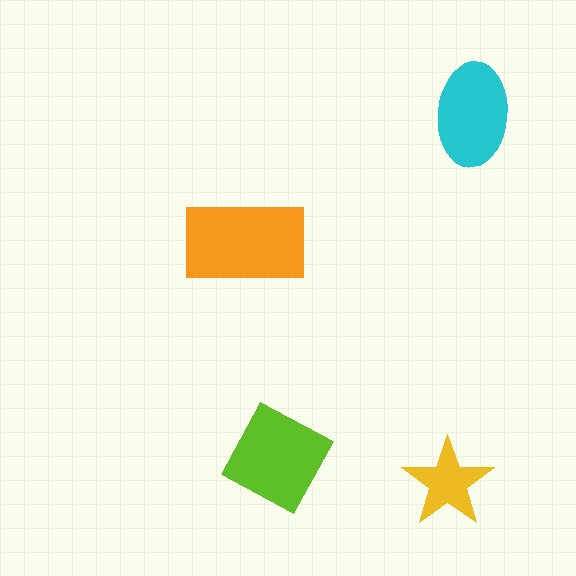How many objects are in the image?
There are 4 objects in the image.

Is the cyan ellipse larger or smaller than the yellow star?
Larger.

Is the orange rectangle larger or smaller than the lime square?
Larger.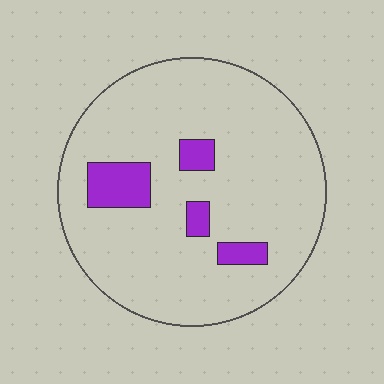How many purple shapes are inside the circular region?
4.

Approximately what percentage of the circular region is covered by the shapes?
Approximately 10%.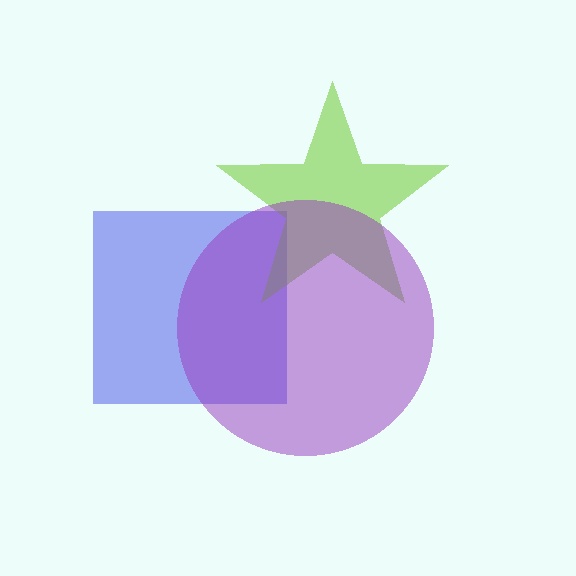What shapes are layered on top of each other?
The layered shapes are: a blue square, a lime star, a purple circle.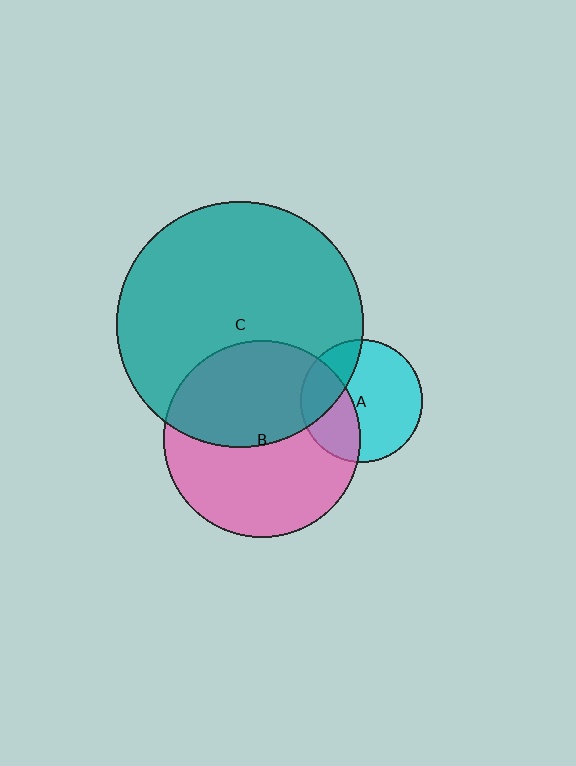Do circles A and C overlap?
Yes.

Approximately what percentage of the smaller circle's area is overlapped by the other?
Approximately 25%.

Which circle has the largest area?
Circle C (teal).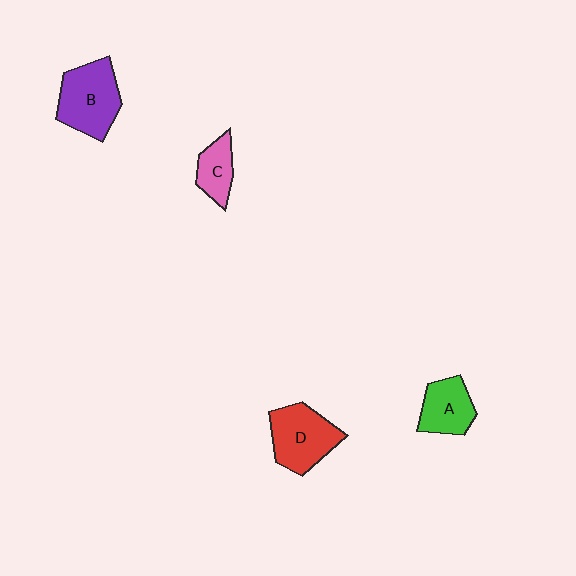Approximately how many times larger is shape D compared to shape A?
Approximately 1.4 times.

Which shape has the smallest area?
Shape C (pink).